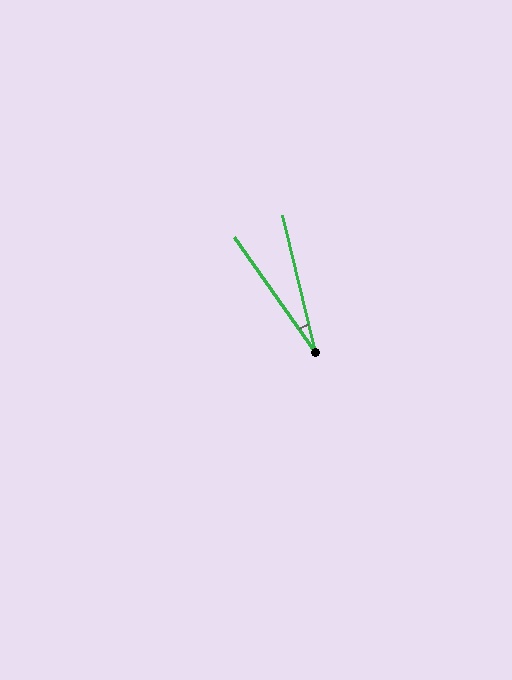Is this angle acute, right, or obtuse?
It is acute.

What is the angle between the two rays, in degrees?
Approximately 21 degrees.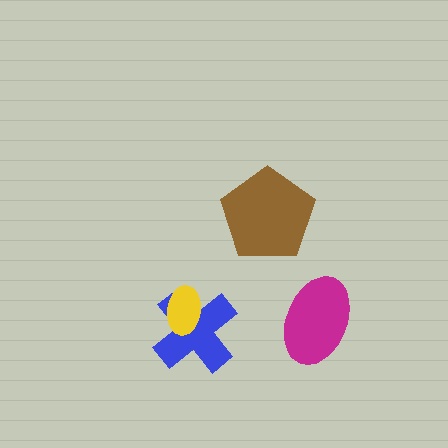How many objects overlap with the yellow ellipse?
1 object overlaps with the yellow ellipse.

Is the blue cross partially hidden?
Yes, it is partially covered by another shape.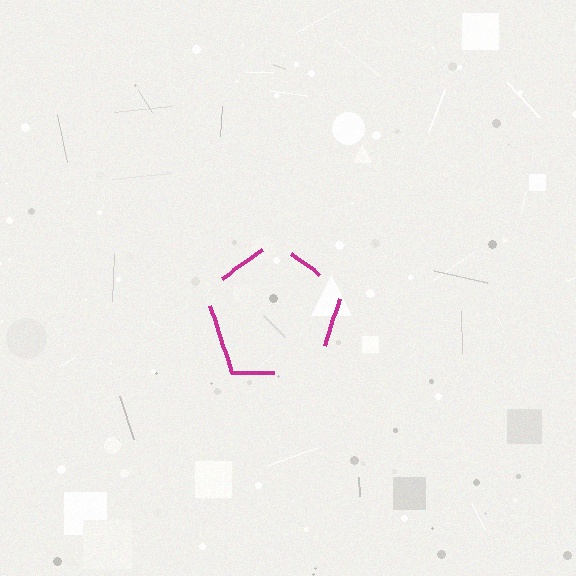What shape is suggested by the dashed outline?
The dashed outline suggests a pentagon.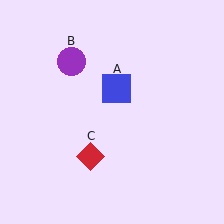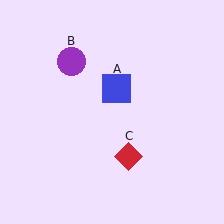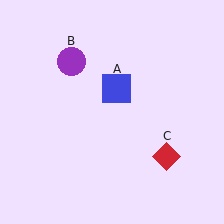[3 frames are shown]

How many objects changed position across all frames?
1 object changed position: red diamond (object C).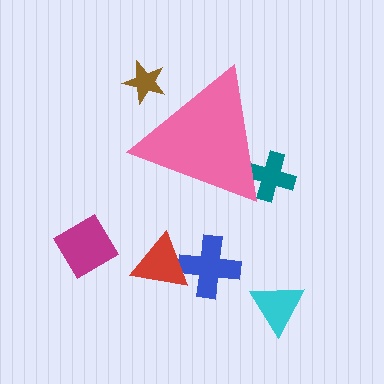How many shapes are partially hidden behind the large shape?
2 shapes are partially hidden.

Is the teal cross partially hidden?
Yes, the teal cross is partially hidden behind the pink triangle.